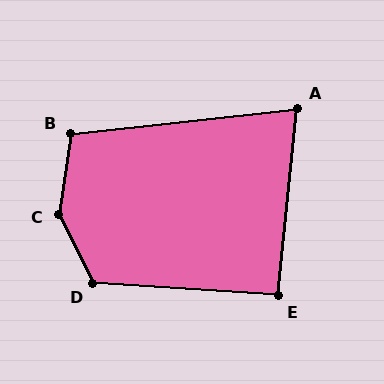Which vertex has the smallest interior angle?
A, at approximately 78 degrees.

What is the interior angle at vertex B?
Approximately 104 degrees (obtuse).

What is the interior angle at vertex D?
Approximately 120 degrees (obtuse).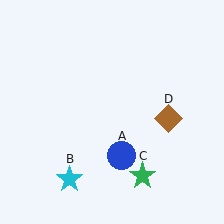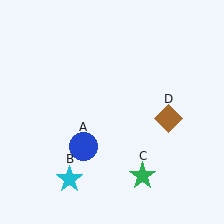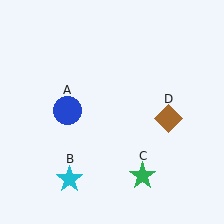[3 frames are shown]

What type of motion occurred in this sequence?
The blue circle (object A) rotated clockwise around the center of the scene.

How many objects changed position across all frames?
1 object changed position: blue circle (object A).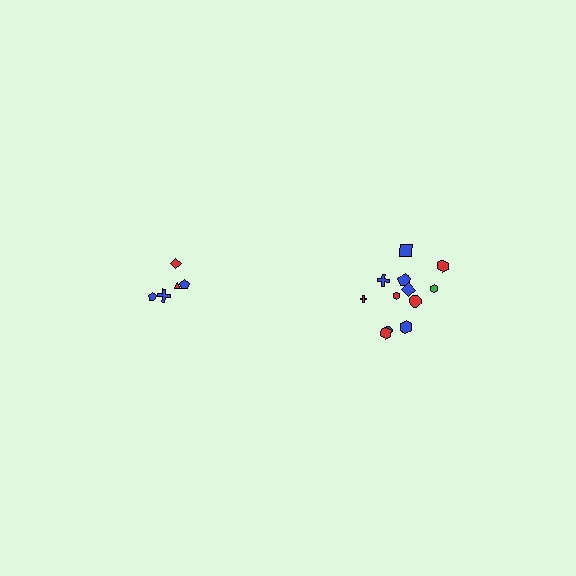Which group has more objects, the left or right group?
The right group.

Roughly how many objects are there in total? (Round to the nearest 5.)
Roughly 15 objects in total.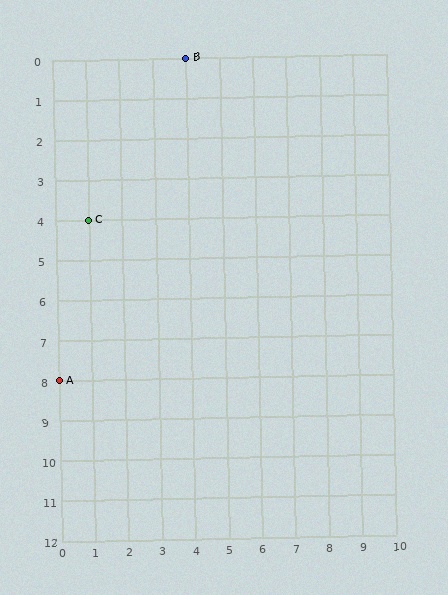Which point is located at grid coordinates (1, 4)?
Point C is at (1, 4).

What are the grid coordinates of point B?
Point B is at grid coordinates (4, 0).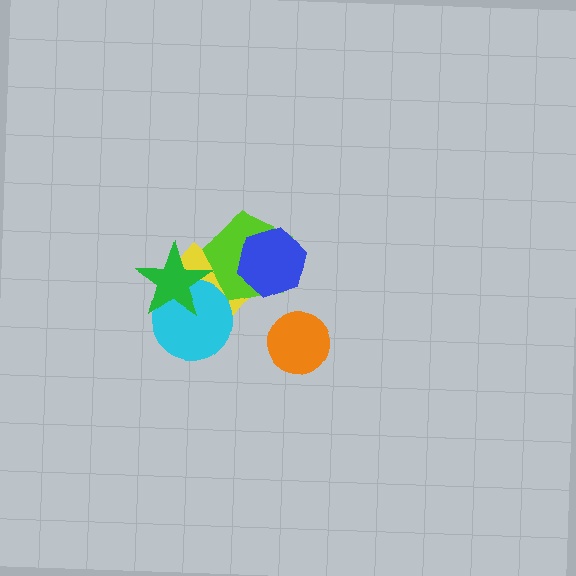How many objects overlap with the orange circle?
0 objects overlap with the orange circle.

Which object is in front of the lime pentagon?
The blue hexagon is in front of the lime pentagon.